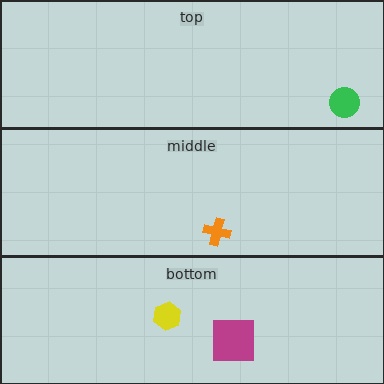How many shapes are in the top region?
1.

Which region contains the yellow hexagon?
The bottom region.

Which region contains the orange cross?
The middle region.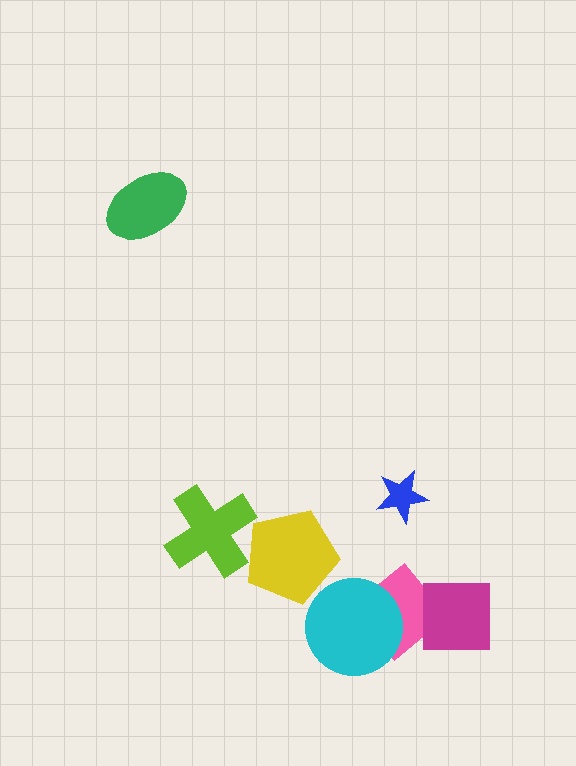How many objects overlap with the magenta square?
1 object overlaps with the magenta square.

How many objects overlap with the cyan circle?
1 object overlaps with the cyan circle.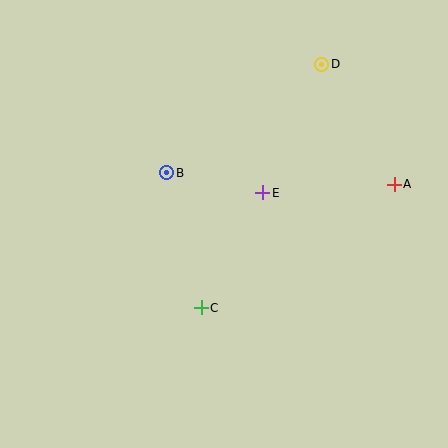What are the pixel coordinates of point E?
Point E is at (263, 193).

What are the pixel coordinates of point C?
Point C is at (201, 308).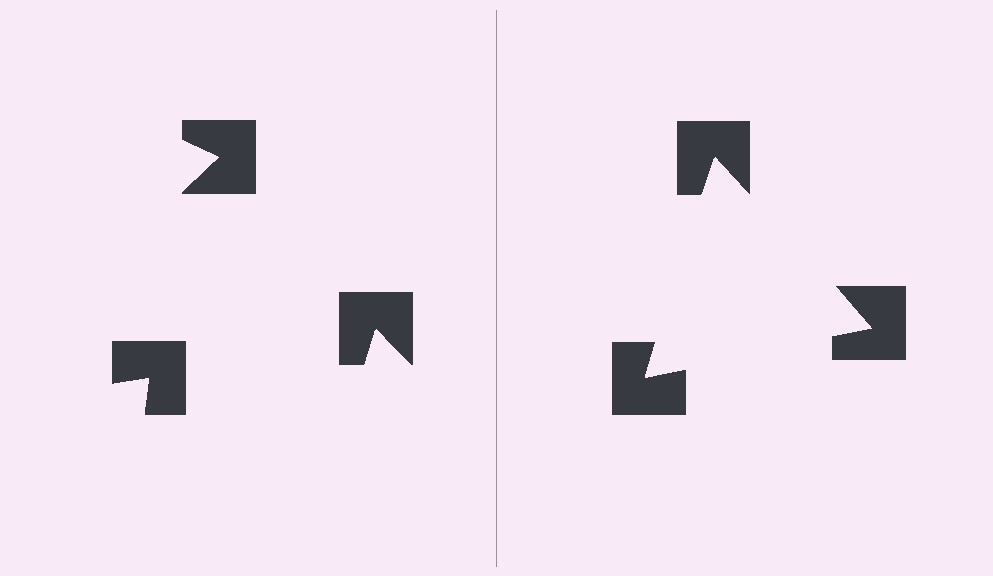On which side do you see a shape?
An illusory triangle appears on the right side. On the left side the wedge cuts are rotated, so no coherent shape forms.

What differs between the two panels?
The notched squares are positioned identically on both sides; only the wedge orientations differ. On the right they align to a triangle; on the left they are misaligned.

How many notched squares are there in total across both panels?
6 — 3 on each side.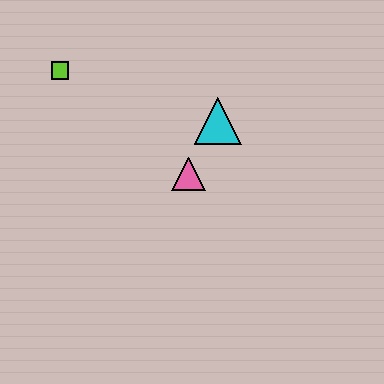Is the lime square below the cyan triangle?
No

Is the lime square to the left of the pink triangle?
Yes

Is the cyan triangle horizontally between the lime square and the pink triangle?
No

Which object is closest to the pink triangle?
The cyan triangle is closest to the pink triangle.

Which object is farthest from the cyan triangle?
The lime square is farthest from the cyan triangle.